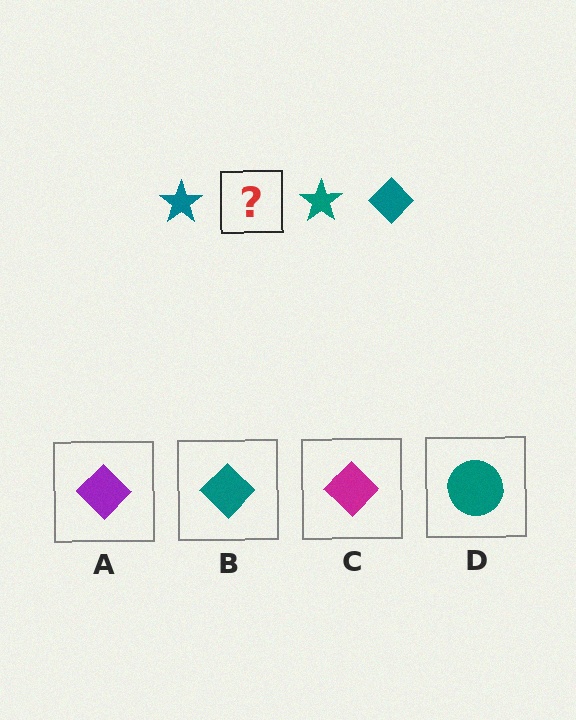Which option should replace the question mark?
Option B.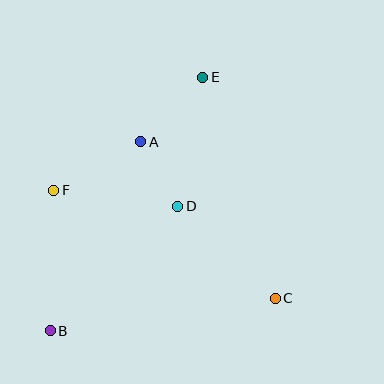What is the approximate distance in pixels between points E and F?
The distance between E and F is approximately 186 pixels.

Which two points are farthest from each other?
Points B and E are farthest from each other.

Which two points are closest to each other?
Points A and D are closest to each other.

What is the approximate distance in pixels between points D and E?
The distance between D and E is approximately 131 pixels.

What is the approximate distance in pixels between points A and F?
The distance between A and F is approximately 99 pixels.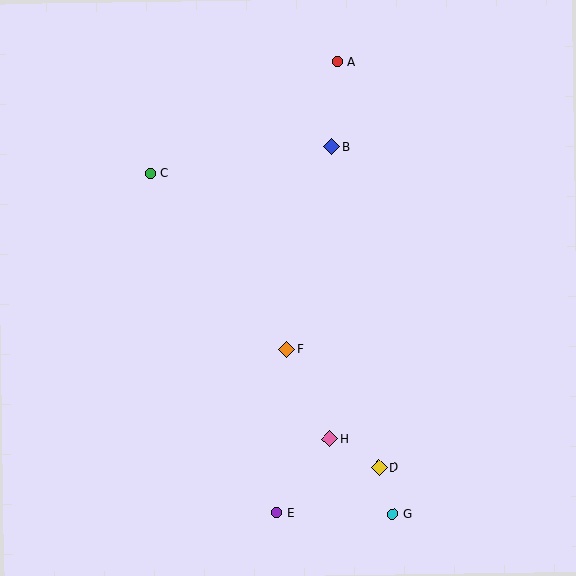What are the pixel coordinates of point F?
Point F is at (287, 349).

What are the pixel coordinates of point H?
Point H is at (330, 439).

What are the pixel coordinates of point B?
Point B is at (332, 147).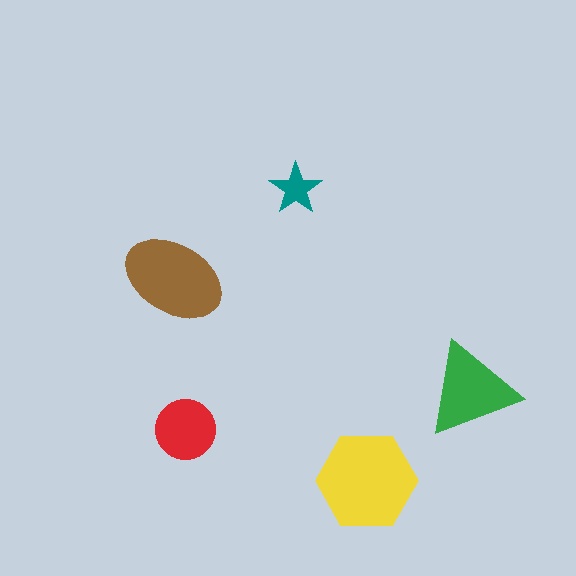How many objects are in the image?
There are 5 objects in the image.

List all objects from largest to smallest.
The yellow hexagon, the brown ellipse, the green triangle, the red circle, the teal star.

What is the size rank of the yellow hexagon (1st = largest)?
1st.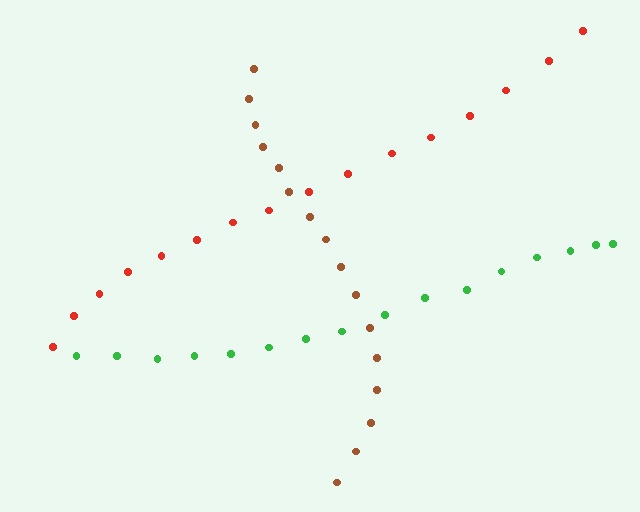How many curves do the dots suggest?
There are 3 distinct paths.